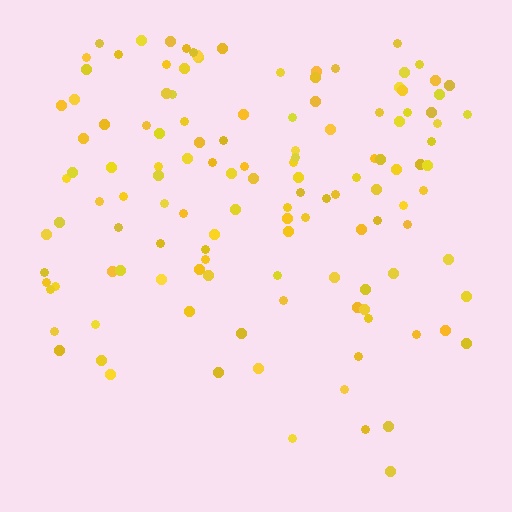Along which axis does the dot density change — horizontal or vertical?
Vertical.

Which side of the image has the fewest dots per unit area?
The bottom.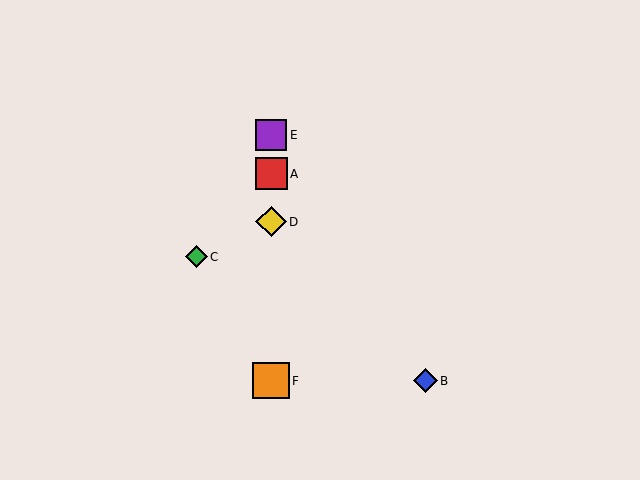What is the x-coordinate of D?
Object D is at x≈271.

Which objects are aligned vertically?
Objects A, D, E, F are aligned vertically.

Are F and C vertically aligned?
No, F is at x≈271 and C is at x≈196.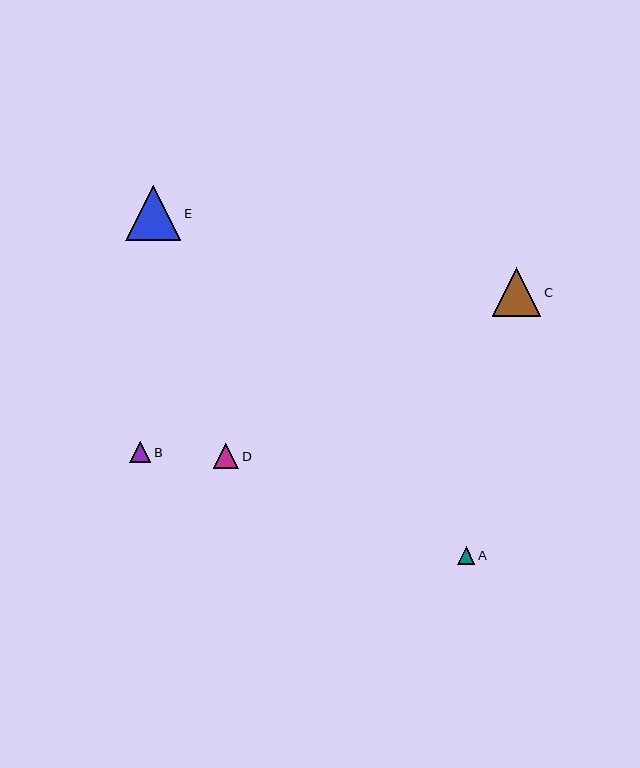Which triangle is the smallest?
Triangle A is the smallest with a size of approximately 17 pixels.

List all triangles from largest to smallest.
From largest to smallest: E, C, D, B, A.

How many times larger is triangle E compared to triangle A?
Triangle E is approximately 3.2 times the size of triangle A.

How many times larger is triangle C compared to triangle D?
Triangle C is approximately 1.9 times the size of triangle D.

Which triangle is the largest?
Triangle E is the largest with a size of approximately 55 pixels.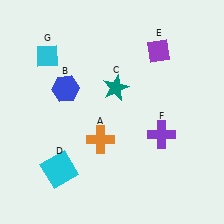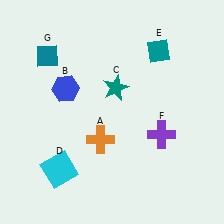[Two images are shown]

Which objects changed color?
E changed from purple to teal. G changed from cyan to teal.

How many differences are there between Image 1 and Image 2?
There are 2 differences between the two images.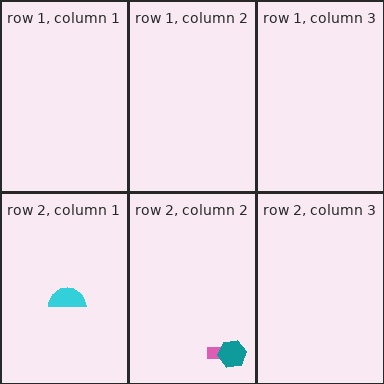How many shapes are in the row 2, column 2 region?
2.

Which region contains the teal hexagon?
The row 2, column 2 region.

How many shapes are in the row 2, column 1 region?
1.